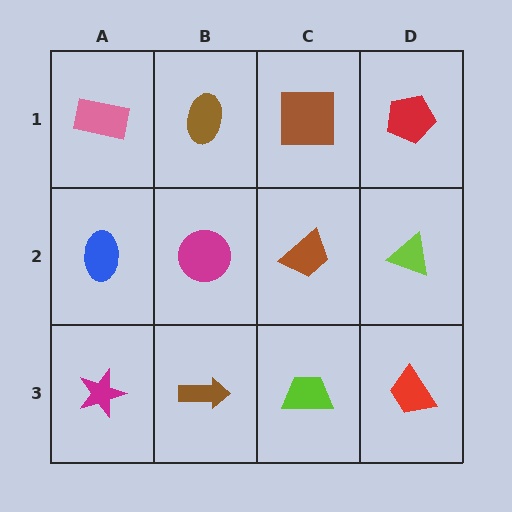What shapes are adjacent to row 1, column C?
A brown trapezoid (row 2, column C), a brown ellipse (row 1, column B), a red pentagon (row 1, column D).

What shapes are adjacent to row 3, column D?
A lime triangle (row 2, column D), a lime trapezoid (row 3, column C).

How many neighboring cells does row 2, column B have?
4.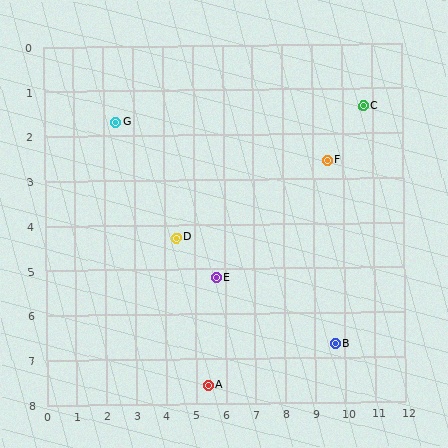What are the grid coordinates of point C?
Point C is at approximately (10.7, 1.4).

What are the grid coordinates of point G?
Point G is at approximately (2.4, 1.7).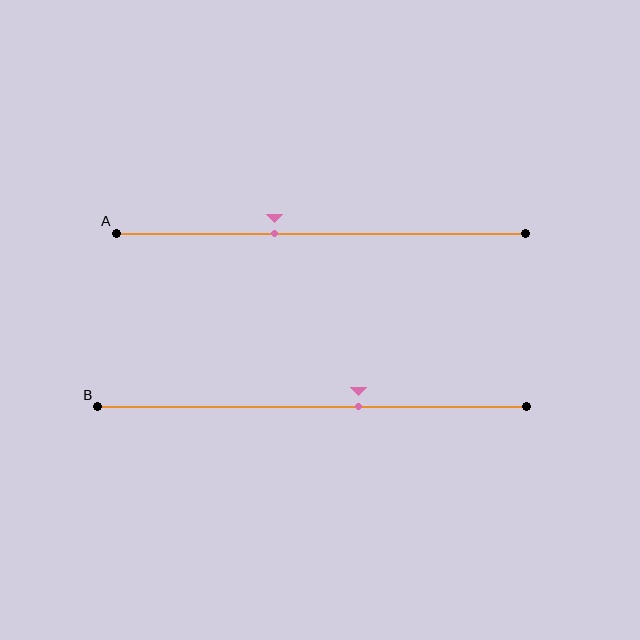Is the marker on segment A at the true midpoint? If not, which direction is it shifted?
No, the marker on segment A is shifted to the left by about 11% of the segment length.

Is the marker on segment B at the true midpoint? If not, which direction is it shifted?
No, the marker on segment B is shifted to the right by about 11% of the segment length.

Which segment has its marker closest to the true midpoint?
Segment B has its marker closest to the true midpoint.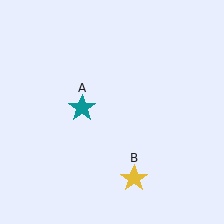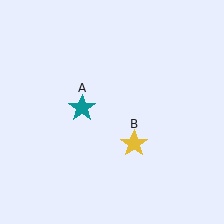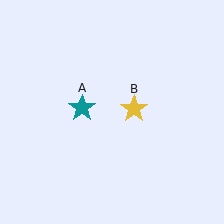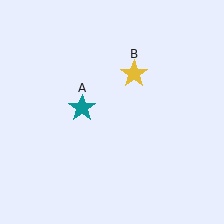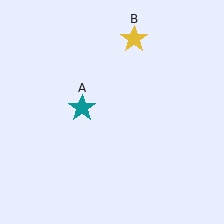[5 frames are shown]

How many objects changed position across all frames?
1 object changed position: yellow star (object B).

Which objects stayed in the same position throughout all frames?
Teal star (object A) remained stationary.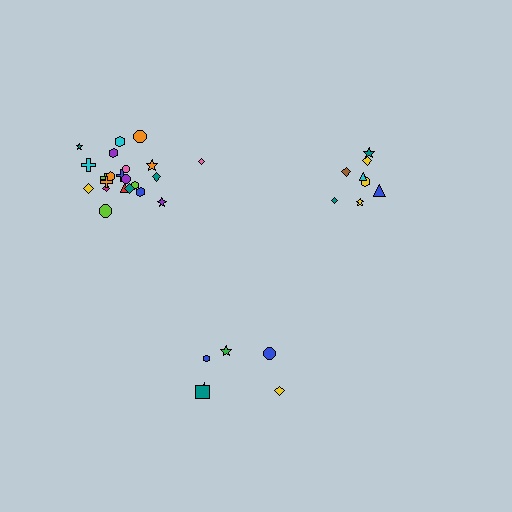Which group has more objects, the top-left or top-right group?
The top-left group.